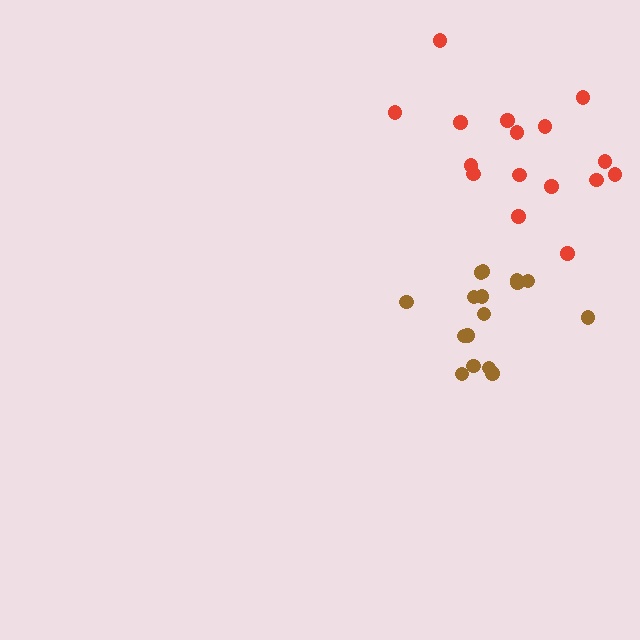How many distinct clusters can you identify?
There are 2 distinct clusters.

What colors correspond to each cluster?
The clusters are colored: red, brown.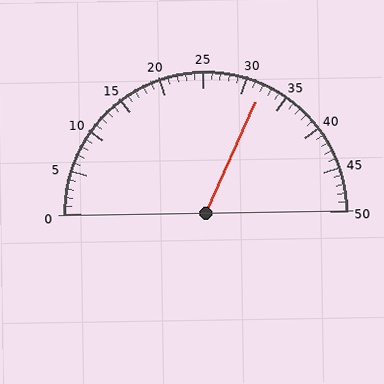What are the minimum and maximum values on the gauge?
The gauge ranges from 0 to 50.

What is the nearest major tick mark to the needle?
The nearest major tick mark is 30.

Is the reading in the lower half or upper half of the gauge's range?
The reading is in the upper half of the range (0 to 50).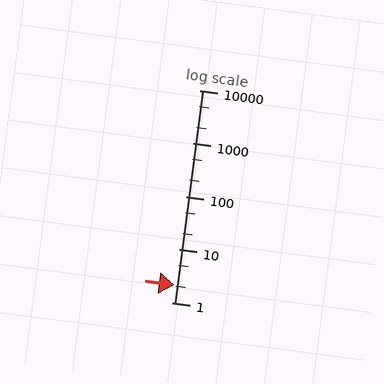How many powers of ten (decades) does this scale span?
The scale spans 4 decades, from 1 to 10000.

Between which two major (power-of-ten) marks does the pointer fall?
The pointer is between 1 and 10.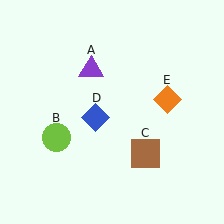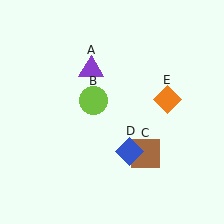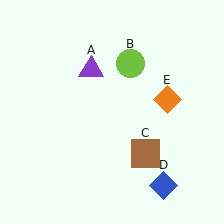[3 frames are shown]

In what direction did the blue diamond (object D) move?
The blue diamond (object D) moved down and to the right.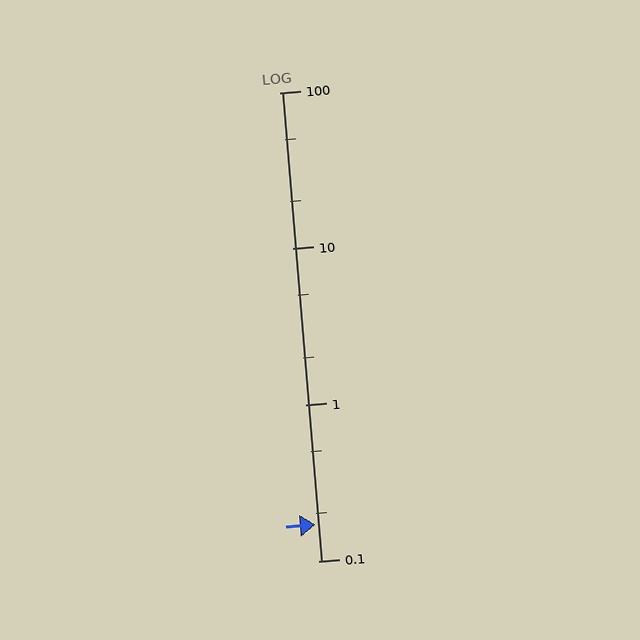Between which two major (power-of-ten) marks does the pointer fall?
The pointer is between 0.1 and 1.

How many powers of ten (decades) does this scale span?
The scale spans 3 decades, from 0.1 to 100.